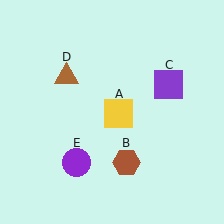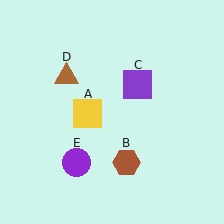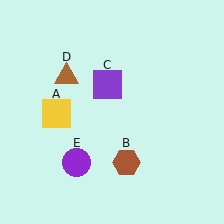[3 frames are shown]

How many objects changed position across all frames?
2 objects changed position: yellow square (object A), purple square (object C).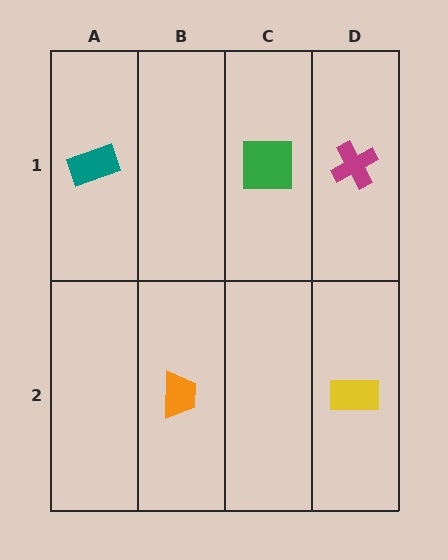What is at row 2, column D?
A yellow rectangle.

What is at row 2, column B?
An orange trapezoid.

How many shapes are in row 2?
2 shapes.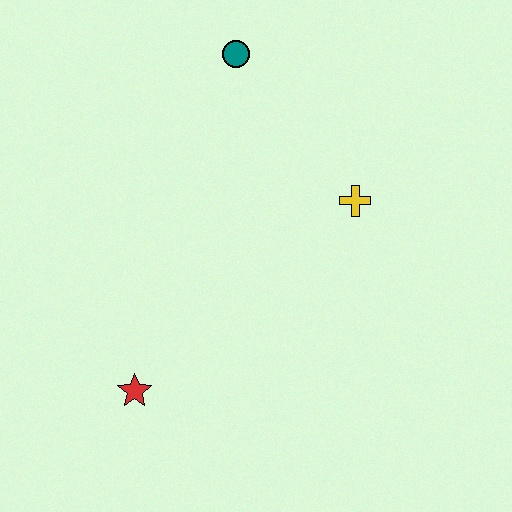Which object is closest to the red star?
The yellow cross is closest to the red star.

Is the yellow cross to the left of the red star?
No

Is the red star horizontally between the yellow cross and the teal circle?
No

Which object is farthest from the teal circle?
The red star is farthest from the teal circle.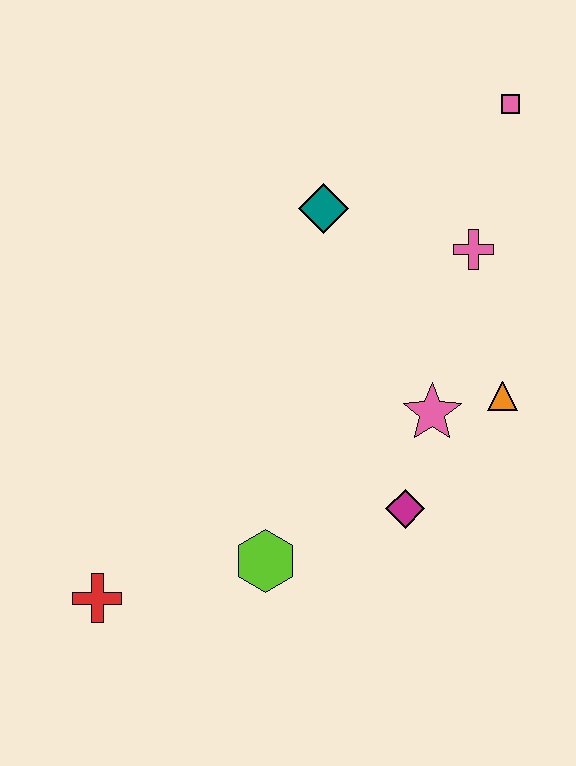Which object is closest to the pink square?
The pink cross is closest to the pink square.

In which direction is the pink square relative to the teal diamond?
The pink square is to the right of the teal diamond.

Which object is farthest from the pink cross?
The red cross is farthest from the pink cross.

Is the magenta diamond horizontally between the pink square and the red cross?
Yes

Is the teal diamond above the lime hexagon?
Yes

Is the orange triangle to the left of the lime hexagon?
No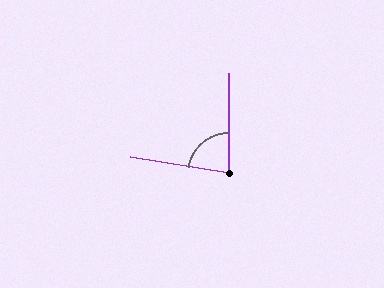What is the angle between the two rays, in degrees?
Approximately 81 degrees.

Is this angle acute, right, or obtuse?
It is acute.